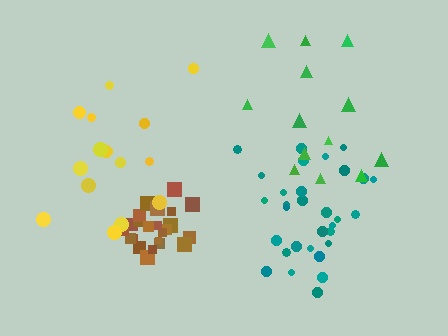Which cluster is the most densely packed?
Brown.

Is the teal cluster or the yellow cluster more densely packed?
Teal.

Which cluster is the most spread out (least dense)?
Green.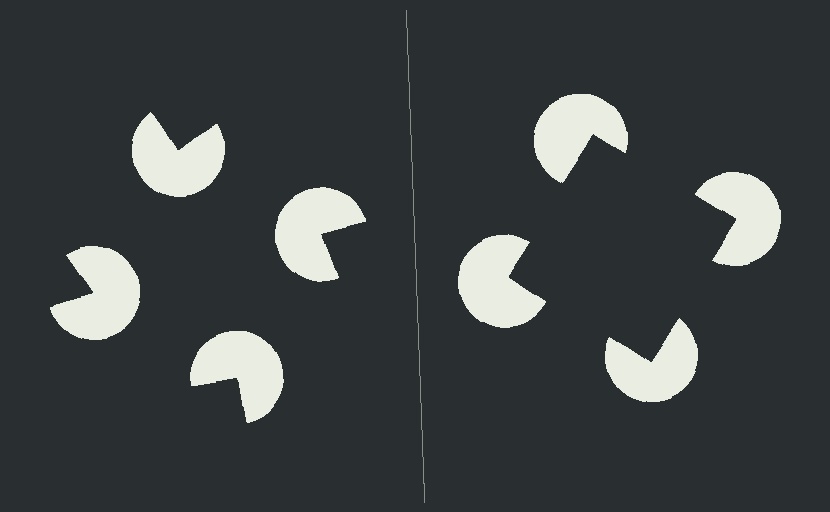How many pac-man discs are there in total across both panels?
8 — 4 on each side.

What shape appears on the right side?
An illusory square.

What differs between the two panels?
The pac-man discs are positioned identically on both sides; only the wedge orientations differ. On the right they align to a square; on the left they are misaligned.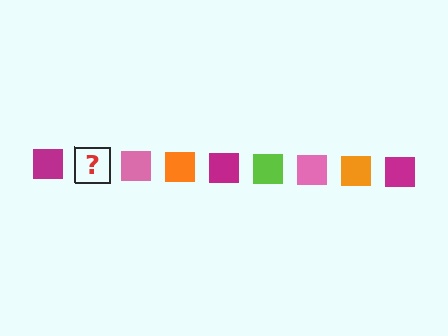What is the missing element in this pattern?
The missing element is a lime square.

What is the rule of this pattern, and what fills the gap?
The rule is that the pattern cycles through magenta, lime, pink, orange squares. The gap should be filled with a lime square.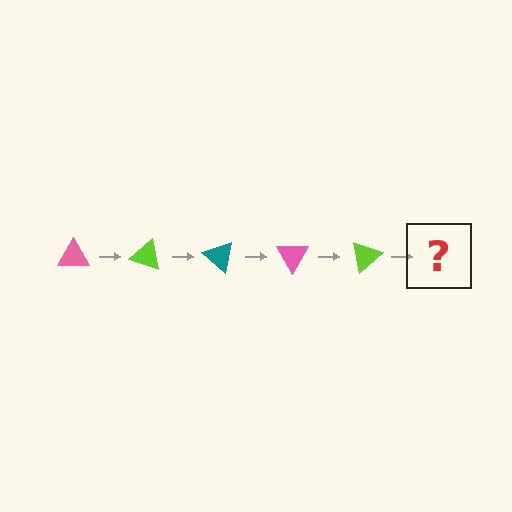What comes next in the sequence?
The next element should be a teal triangle, rotated 100 degrees from the start.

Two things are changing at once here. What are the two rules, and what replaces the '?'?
The two rules are that it rotates 20 degrees each step and the color cycles through pink, lime, and teal. The '?' should be a teal triangle, rotated 100 degrees from the start.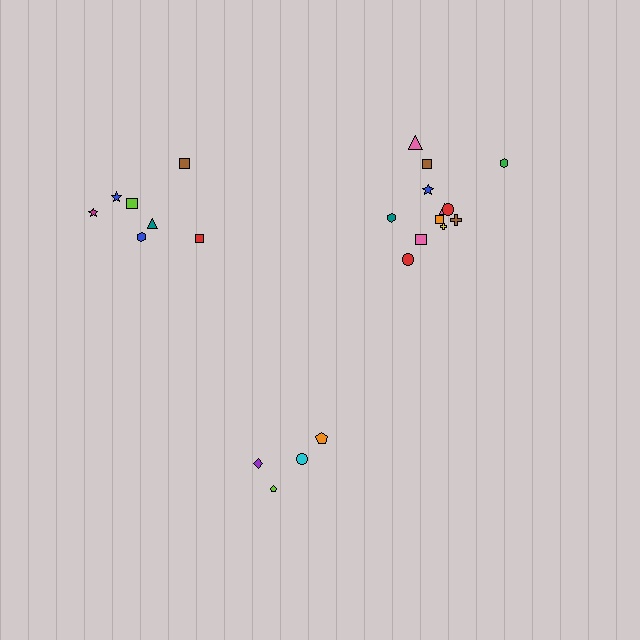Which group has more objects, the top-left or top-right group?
The top-right group.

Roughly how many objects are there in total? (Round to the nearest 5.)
Roughly 25 objects in total.